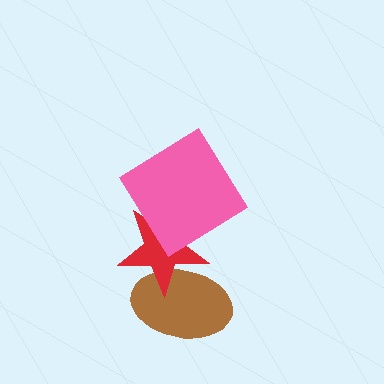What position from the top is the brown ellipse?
The brown ellipse is 3rd from the top.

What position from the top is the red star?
The red star is 2nd from the top.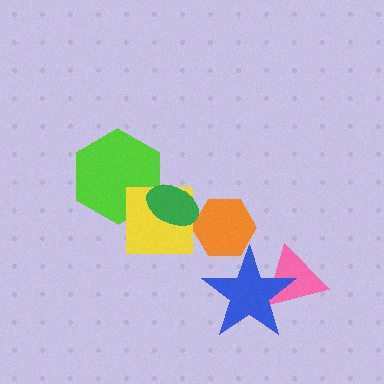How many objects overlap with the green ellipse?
2 objects overlap with the green ellipse.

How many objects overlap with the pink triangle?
1 object overlaps with the pink triangle.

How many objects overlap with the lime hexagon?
2 objects overlap with the lime hexagon.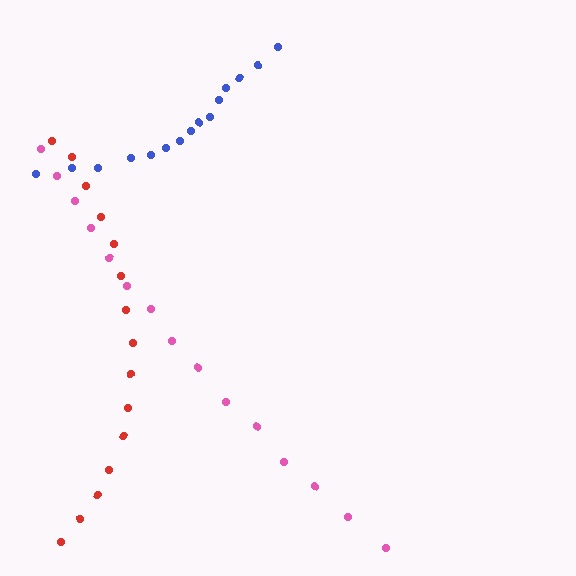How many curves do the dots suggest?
There are 3 distinct paths.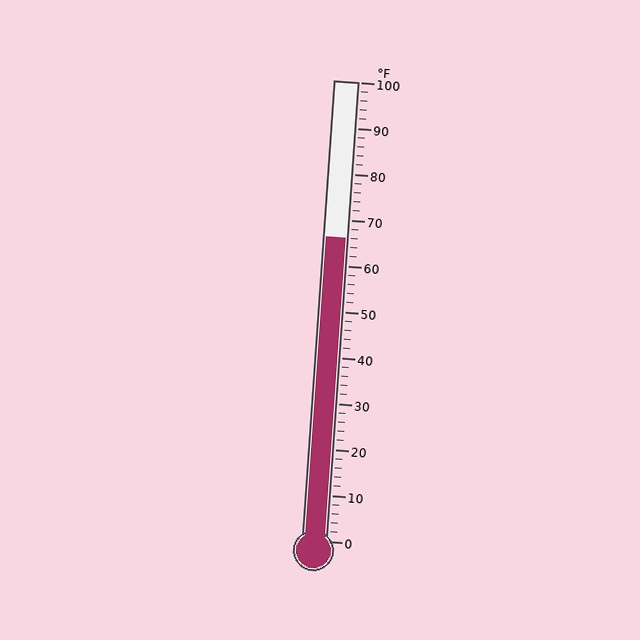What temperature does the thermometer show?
The thermometer shows approximately 66°F.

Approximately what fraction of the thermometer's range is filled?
The thermometer is filled to approximately 65% of its range.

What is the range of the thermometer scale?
The thermometer scale ranges from 0°F to 100°F.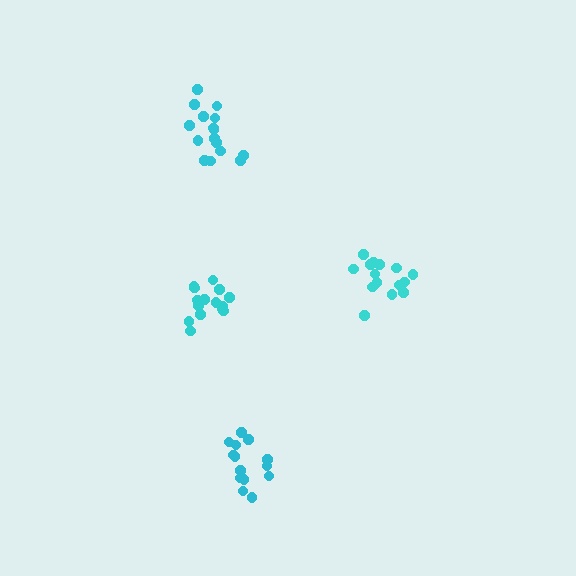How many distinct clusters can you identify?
There are 4 distinct clusters.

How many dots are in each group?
Group 1: 15 dots, Group 2: 14 dots, Group 3: 16 dots, Group 4: 15 dots (60 total).